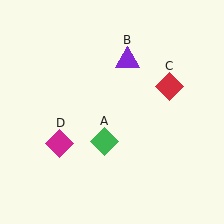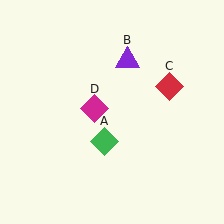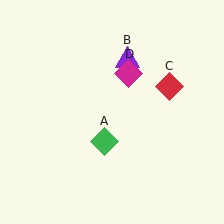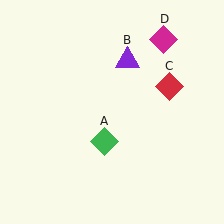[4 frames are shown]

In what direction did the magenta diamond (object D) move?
The magenta diamond (object D) moved up and to the right.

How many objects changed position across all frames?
1 object changed position: magenta diamond (object D).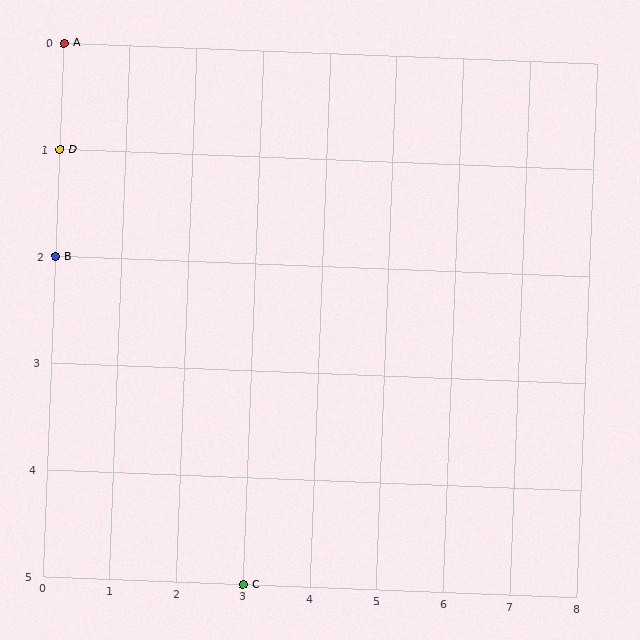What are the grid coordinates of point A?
Point A is at grid coordinates (0, 0).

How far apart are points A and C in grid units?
Points A and C are 3 columns and 5 rows apart (about 5.8 grid units diagonally).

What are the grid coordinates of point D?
Point D is at grid coordinates (0, 1).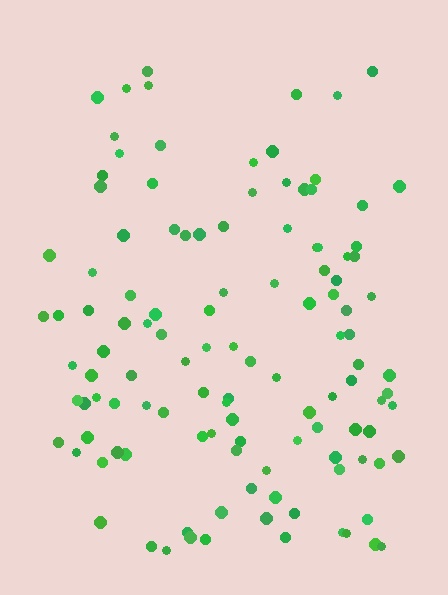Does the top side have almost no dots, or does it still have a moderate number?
Still a moderate number, just noticeably fewer than the bottom.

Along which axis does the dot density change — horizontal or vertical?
Vertical.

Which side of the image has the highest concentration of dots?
The bottom.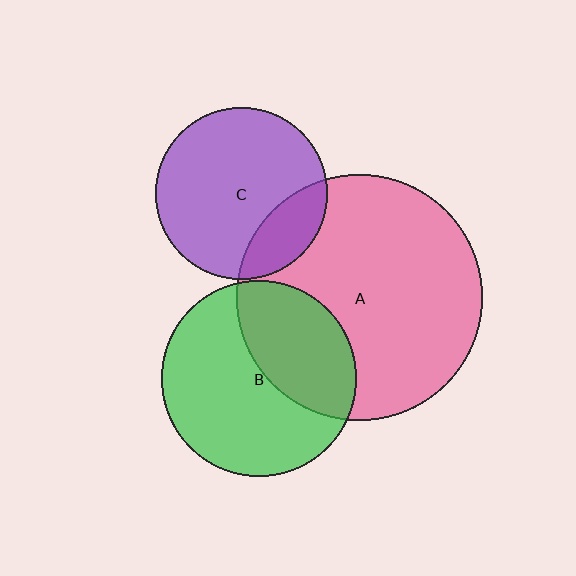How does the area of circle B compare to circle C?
Approximately 1.3 times.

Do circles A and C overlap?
Yes.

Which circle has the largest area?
Circle A (pink).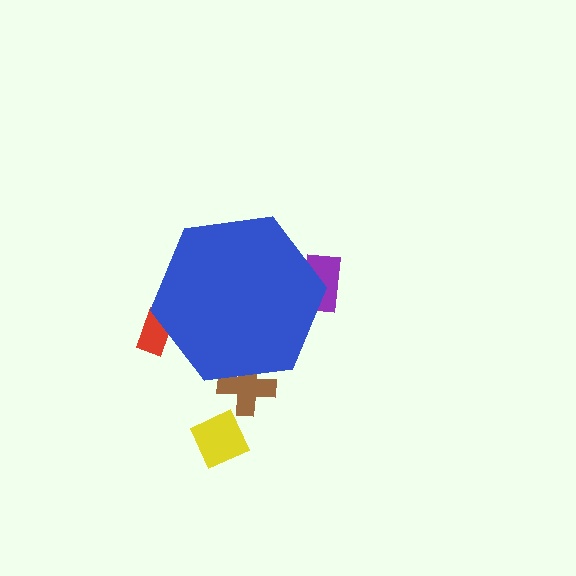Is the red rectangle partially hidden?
Yes, the red rectangle is partially hidden behind the blue hexagon.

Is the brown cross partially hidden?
Yes, the brown cross is partially hidden behind the blue hexagon.